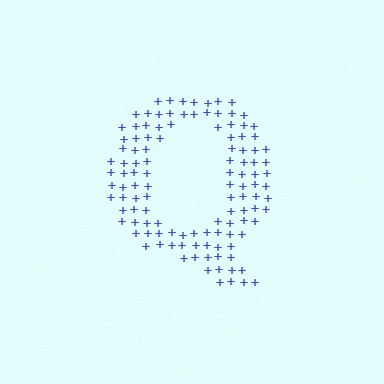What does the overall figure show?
The overall figure shows the letter Q.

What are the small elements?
The small elements are plus signs.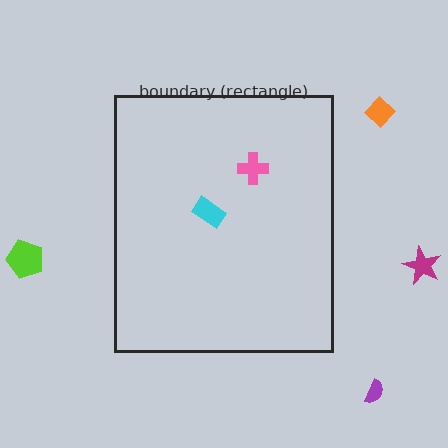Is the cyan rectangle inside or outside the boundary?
Inside.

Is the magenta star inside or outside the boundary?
Outside.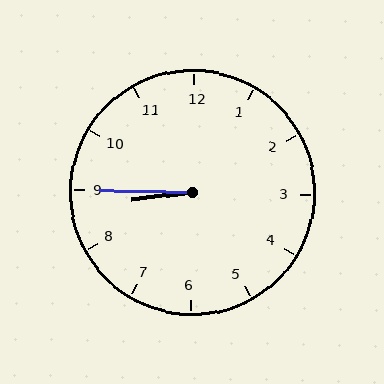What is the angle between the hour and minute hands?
Approximately 8 degrees.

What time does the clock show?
8:45.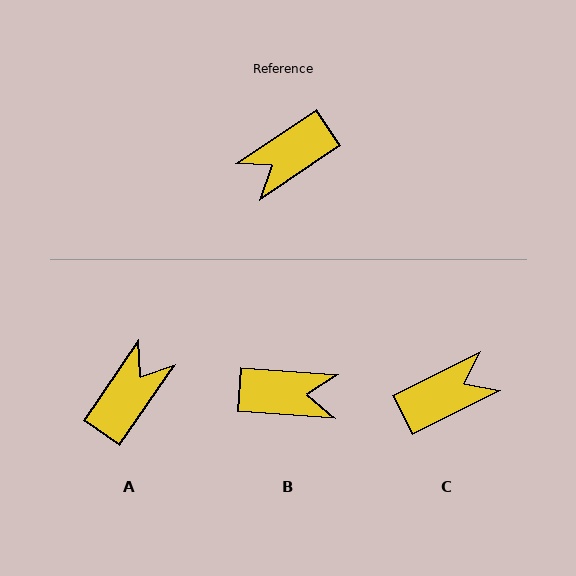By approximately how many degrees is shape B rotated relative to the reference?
Approximately 142 degrees counter-clockwise.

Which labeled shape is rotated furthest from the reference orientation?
C, about 173 degrees away.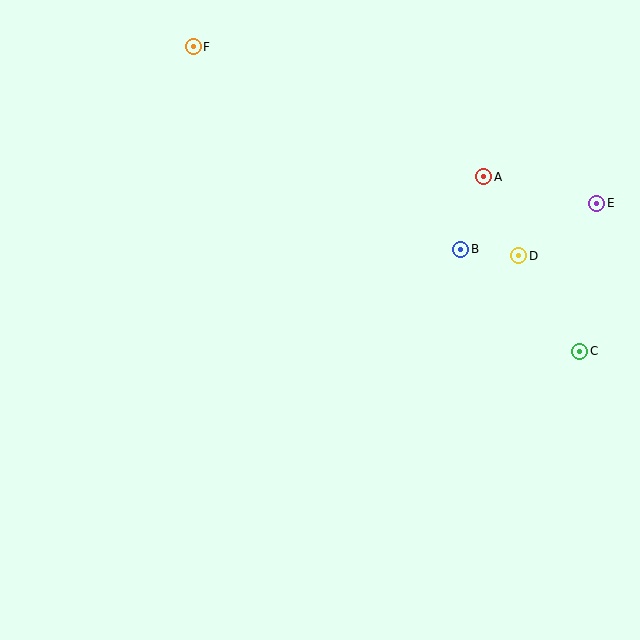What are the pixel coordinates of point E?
Point E is at (597, 203).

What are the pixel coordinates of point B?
Point B is at (461, 249).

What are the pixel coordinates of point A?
Point A is at (484, 177).